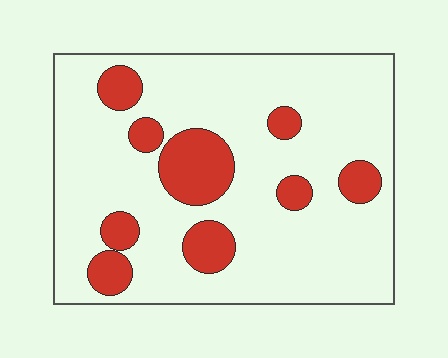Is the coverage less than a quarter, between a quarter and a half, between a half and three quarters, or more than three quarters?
Less than a quarter.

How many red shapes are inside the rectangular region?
9.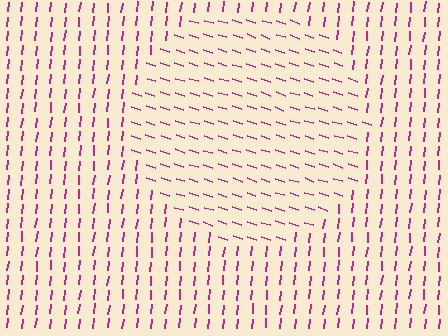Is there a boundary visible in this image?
Yes, there is a texture boundary formed by a change in line orientation.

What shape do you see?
I see a circle.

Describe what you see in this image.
The image is filled with small magenta line segments. A circle region in the image has lines oriented differently from the surrounding lines, creating a visible texture boundary.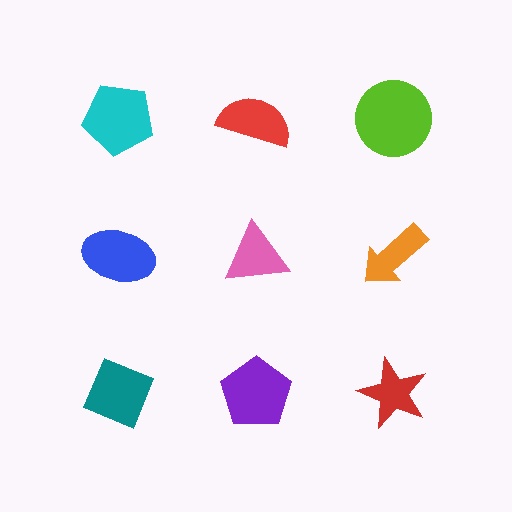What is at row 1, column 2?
A red semicircle.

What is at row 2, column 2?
A pink triangle.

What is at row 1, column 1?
A cyan pentagon.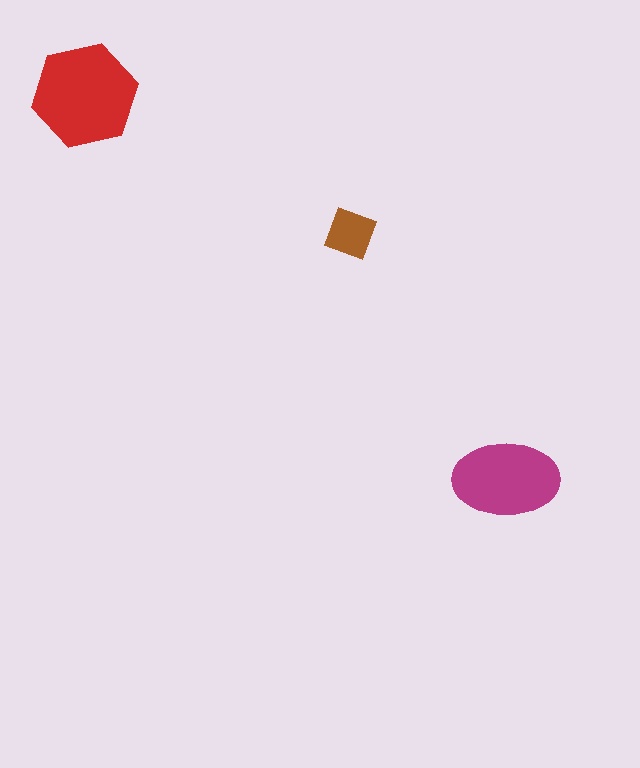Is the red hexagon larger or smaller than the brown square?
Larger.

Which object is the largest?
The red hexagon.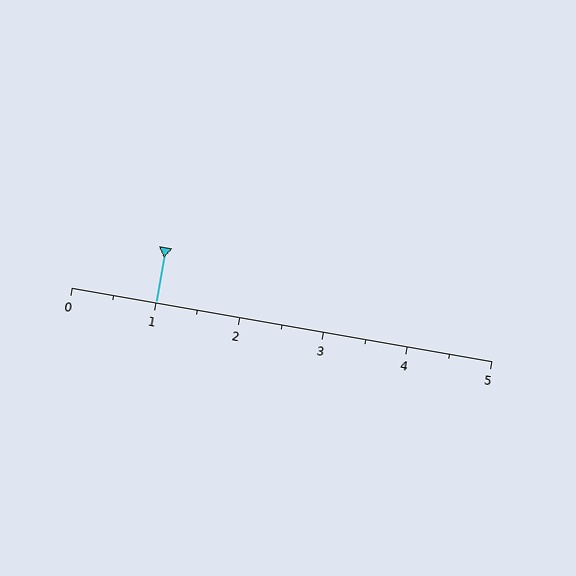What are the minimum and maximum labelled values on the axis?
The axis runs from 0 to 5.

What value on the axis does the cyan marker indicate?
The marker indicates approximately 1.